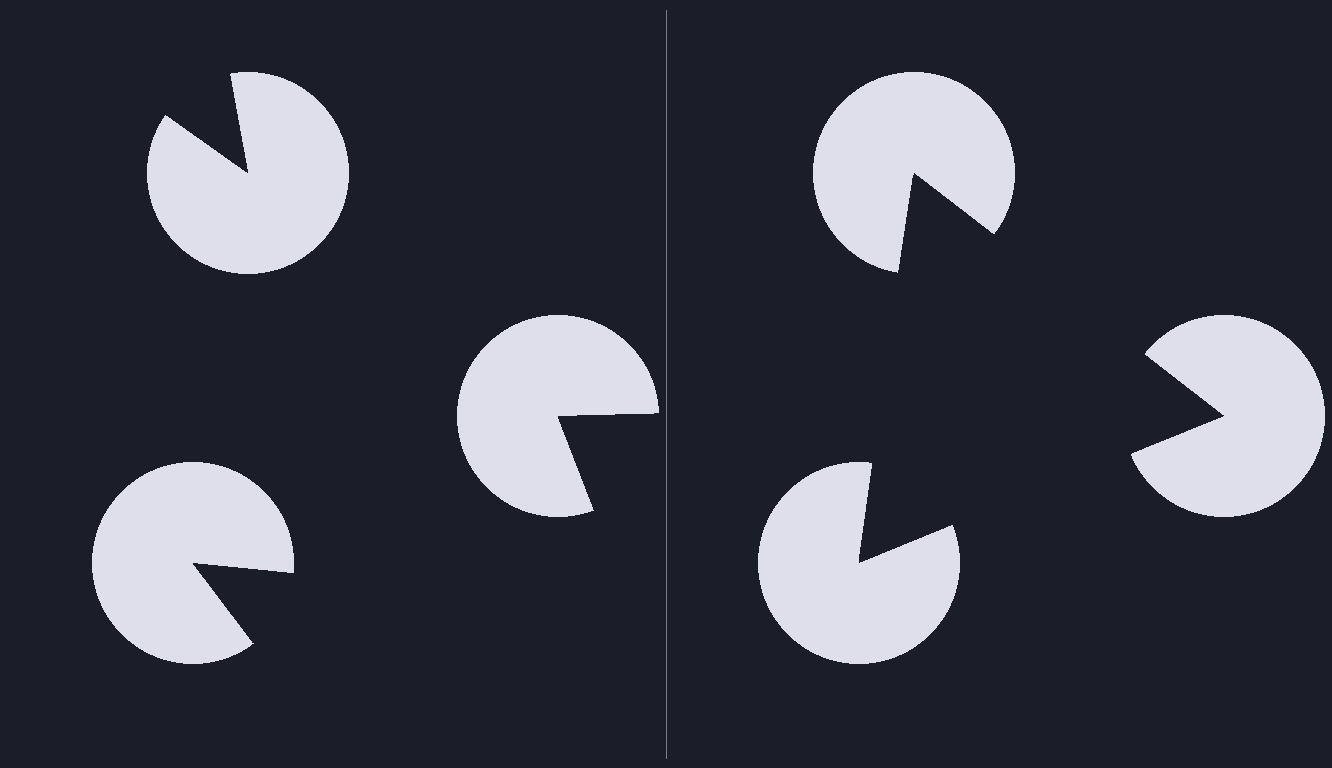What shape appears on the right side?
An illusory triangle.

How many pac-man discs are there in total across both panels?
6 — 3 on each side.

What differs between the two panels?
The pac-man discs are positioned identically on both sides; only the wedge orientations differ. On the right they align to a triangle; on the left they are misaligned.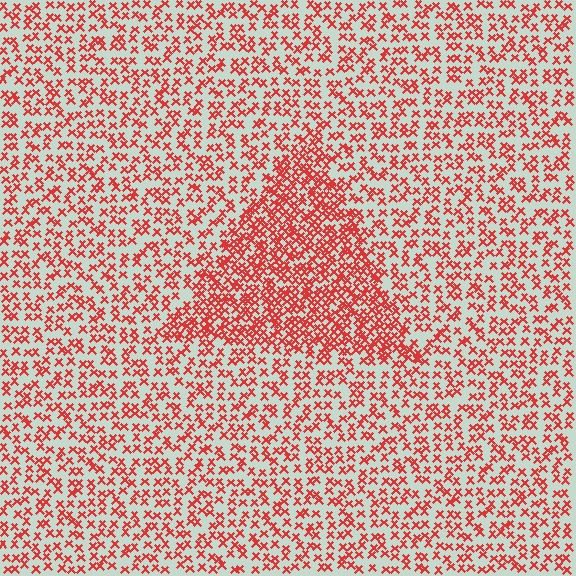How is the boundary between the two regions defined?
The boundary is defined by a change in element density (approximately 2.0x ratio). All elements are the same color, size, and shape.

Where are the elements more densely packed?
The elements are more densely packed inside the triangle boundary.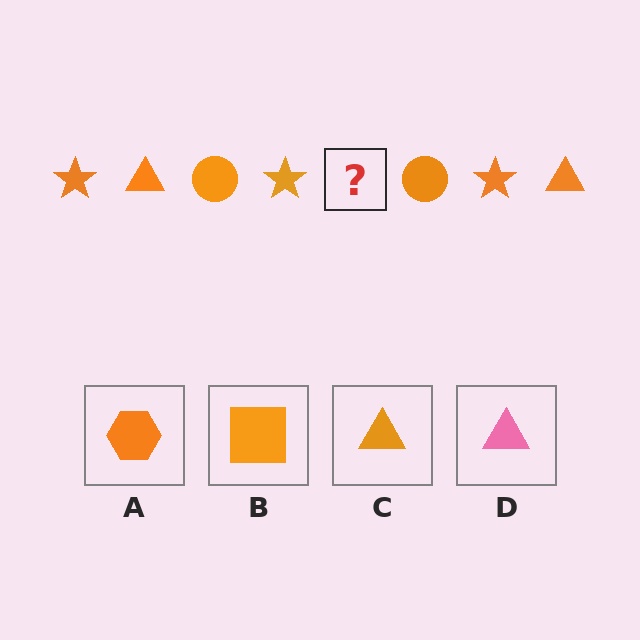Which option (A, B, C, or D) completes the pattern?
C.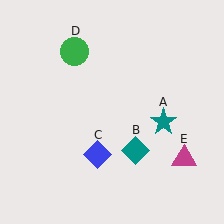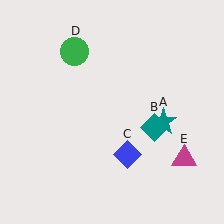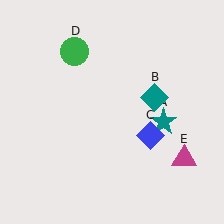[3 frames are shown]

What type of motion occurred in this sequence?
The teal diamond (object B), blue diamond (object C) rotated counterclockwise around the center of the scene.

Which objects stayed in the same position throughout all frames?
Teal star (object A) and green circle (object D) and magenta triangle (object E) remained stationary.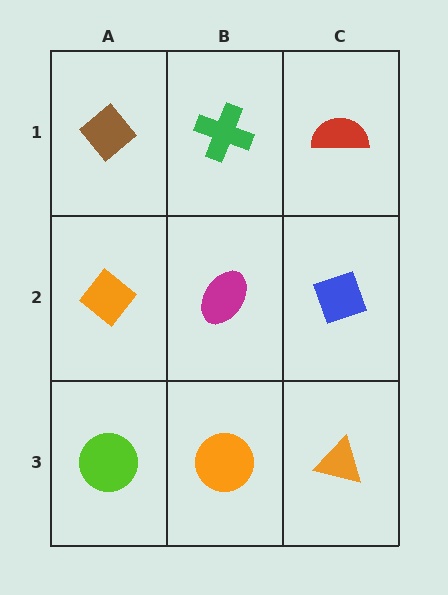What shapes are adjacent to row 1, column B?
A magenta ellipse (row 2, column B), a brown diamond (row 1, column A), a red semicircle (row 1, column C).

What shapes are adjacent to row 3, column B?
A magenta ellipse (row 2, column B), a lime circle (row 3, column A), an orange triangle (row 3, column C).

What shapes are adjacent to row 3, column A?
An orange diamond (row 2, column A), an orange circle (row 3, column B).